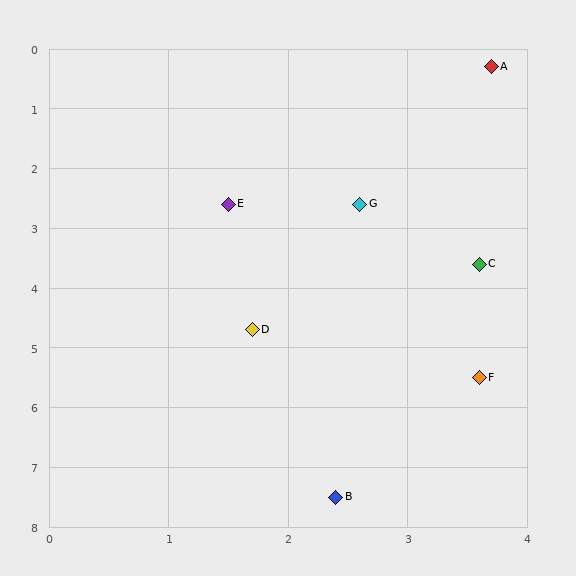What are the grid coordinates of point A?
Point A is at approximately (3.7, 0.3).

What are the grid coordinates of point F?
Point F is at approximately (3.6, 5.5).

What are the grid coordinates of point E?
Point E is at approximately (1.5, 2.6).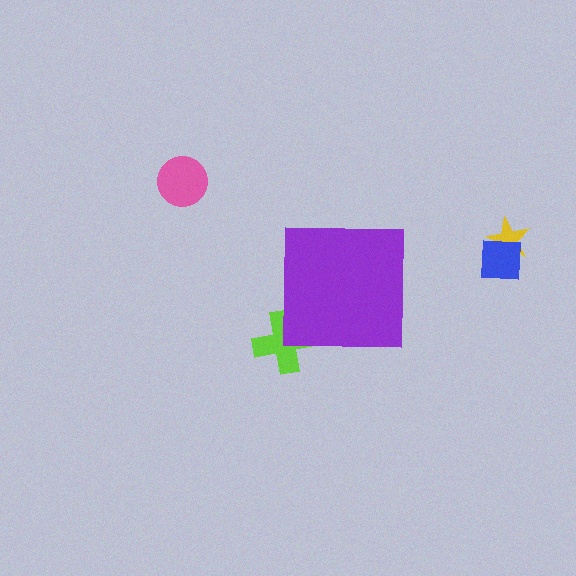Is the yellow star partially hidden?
No, the yellow star is fully visible.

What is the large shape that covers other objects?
A purple square.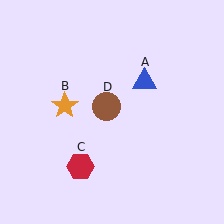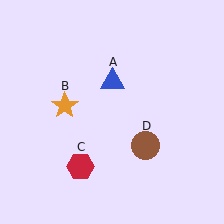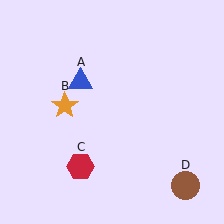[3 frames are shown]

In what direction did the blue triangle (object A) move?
The blue triangle (object A) moved left.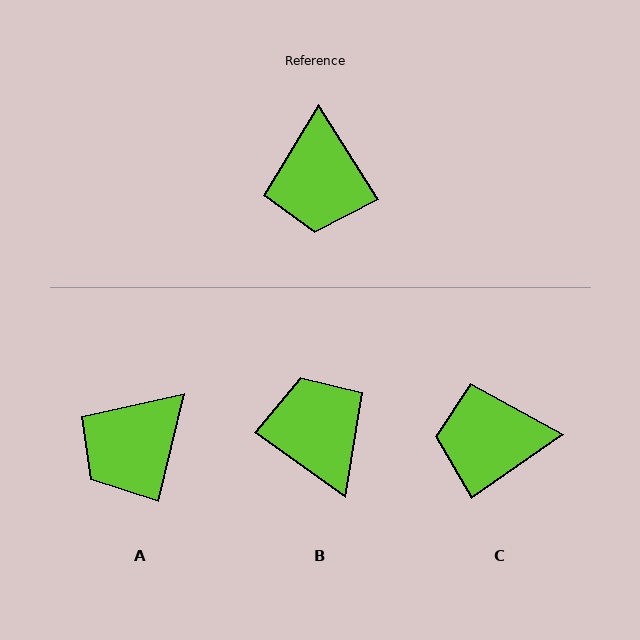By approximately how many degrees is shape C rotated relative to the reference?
Approximately 88 degrees clockwise.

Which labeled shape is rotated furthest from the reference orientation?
B, about 158 degrees away.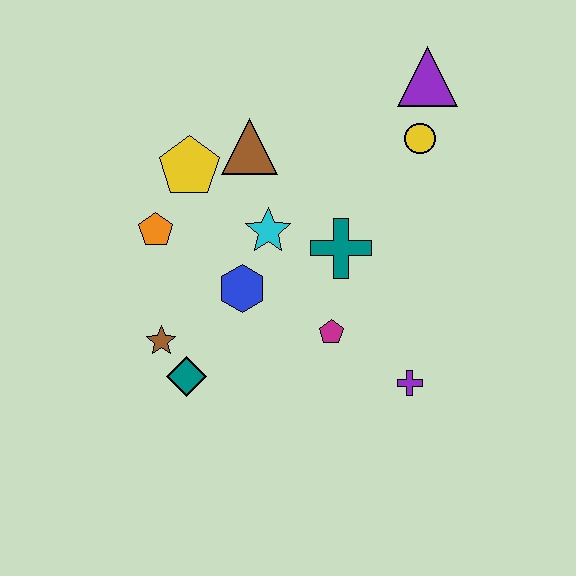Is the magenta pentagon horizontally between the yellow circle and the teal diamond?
Yes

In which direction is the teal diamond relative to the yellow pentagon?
The teal diamond is below the yellow pentagon.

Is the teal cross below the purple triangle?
Yes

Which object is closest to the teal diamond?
The brown star is closest to the teal diamond.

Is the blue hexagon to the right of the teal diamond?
Yes